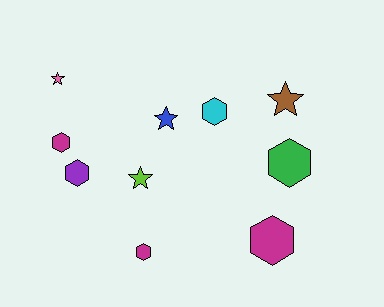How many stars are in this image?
There are 4 stars.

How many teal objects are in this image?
There are no teal objects.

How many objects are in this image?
There are 10 objects.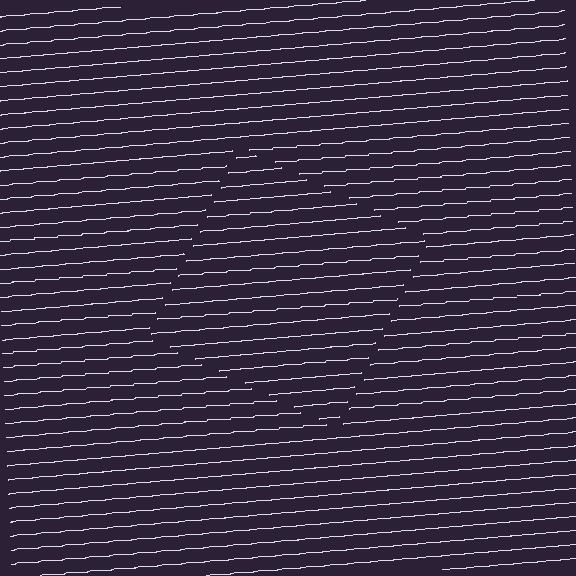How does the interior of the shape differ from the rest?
The interior of the shape contains the same grating, shifted by half a period — the contour is defined by the phase discontinuity where line-ends from the inner and outer gratings abut.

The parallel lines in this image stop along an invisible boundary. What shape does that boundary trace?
An illusory square. The interior of the shape contains the same grating, shifted by half a period — the contour is defined by the phase discontinuity where line-ends from the inner and outer gratings abut.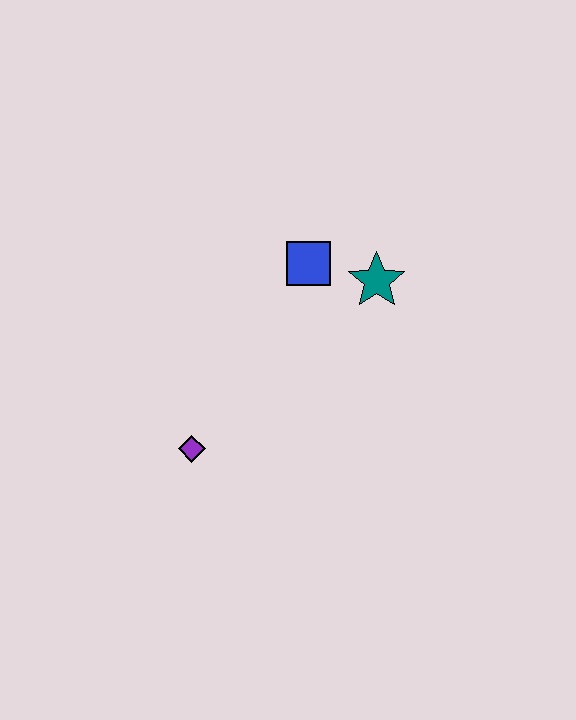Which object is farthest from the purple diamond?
The teal star is farthest from the purple diamond.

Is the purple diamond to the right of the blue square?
No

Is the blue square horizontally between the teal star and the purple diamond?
Yes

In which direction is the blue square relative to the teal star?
The blue square is to the left of the teal star.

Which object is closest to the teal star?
The blue square is closest to the teal star.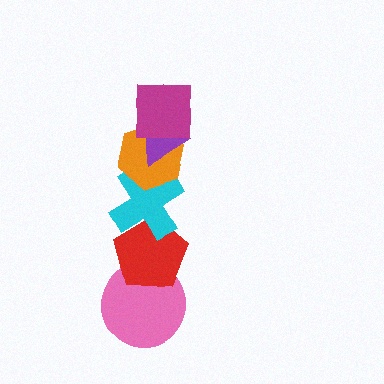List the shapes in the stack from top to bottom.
From top to bottom: the magenta square, the purple triangle, the orange hexagon, the cyan cross, the red pentagon, the pink circle.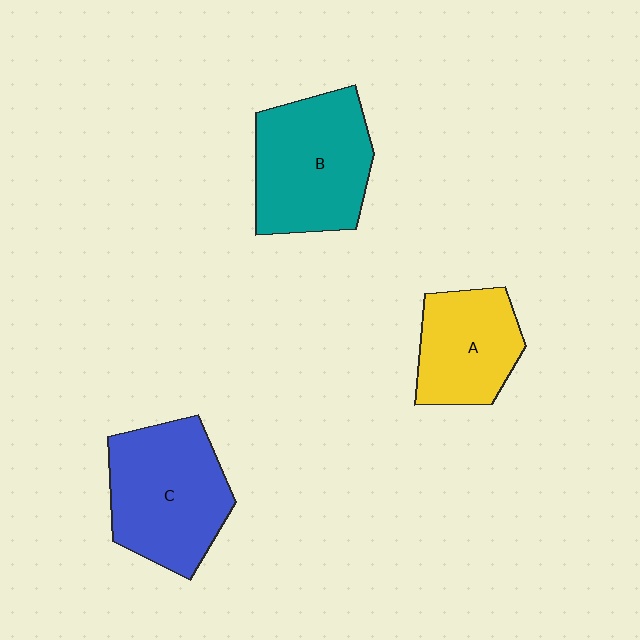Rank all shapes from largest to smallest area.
From largest to smallest: C (blue), B (teal), A (yellow).